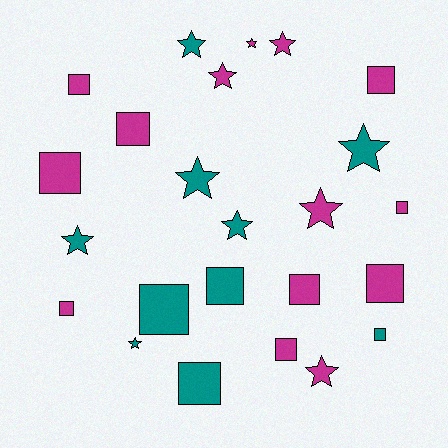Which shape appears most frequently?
Square, with 13 objects.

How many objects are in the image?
There are 24 objects.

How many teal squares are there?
There are 4 teal squares.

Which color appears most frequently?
Magenta, with 14 objects.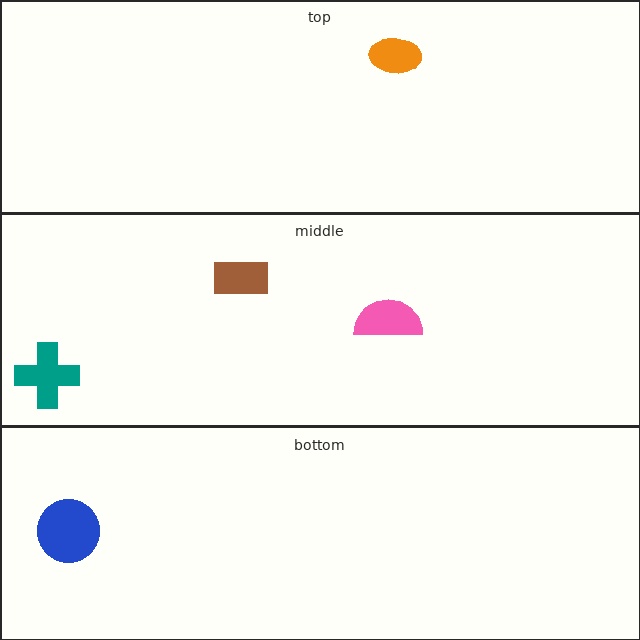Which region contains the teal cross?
The middle region.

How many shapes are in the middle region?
3.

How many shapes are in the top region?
1.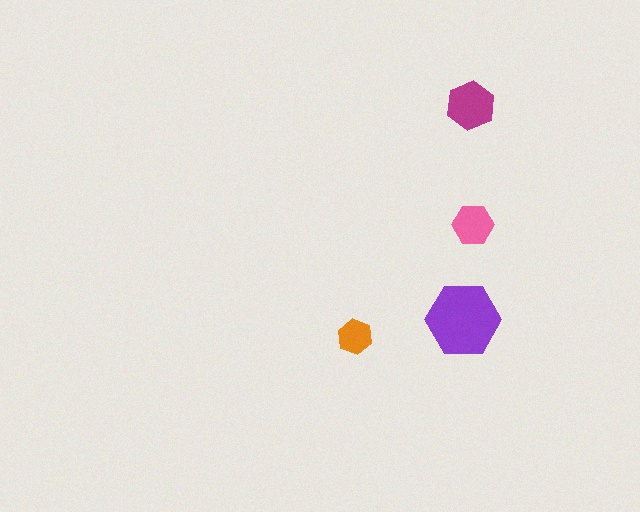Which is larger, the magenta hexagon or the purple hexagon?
The purple one.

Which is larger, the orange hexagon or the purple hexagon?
The purple one.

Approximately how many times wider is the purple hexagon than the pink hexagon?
About 2 times wider.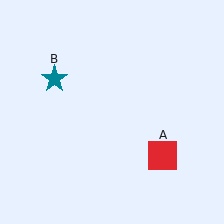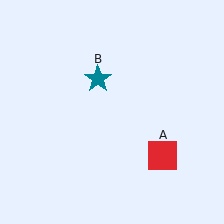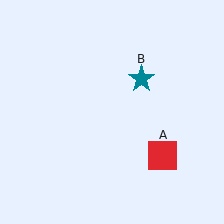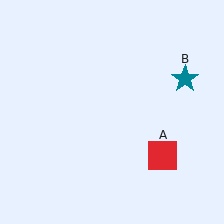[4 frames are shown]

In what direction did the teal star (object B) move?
The teal star (object B) moved right.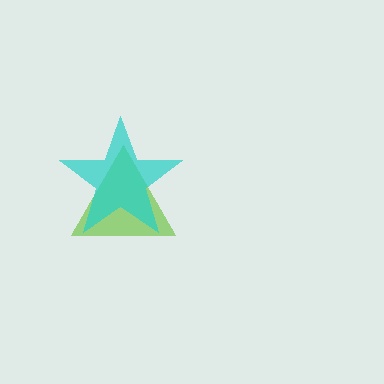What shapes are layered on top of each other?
The layered shapes are: a lime triangle, a cyan star.